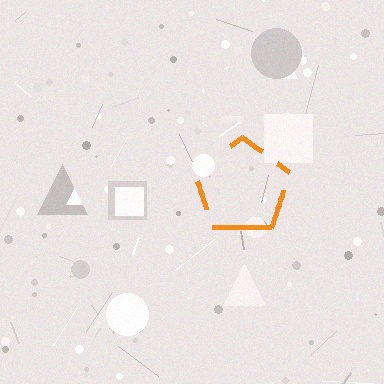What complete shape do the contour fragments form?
The contour fragments form a pentagon.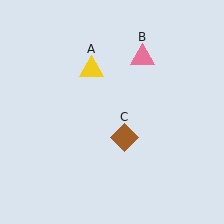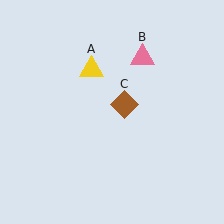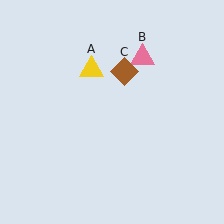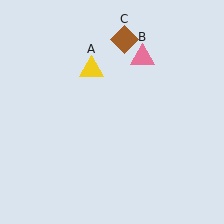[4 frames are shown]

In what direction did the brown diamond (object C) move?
The brown diamond (object C) moved up.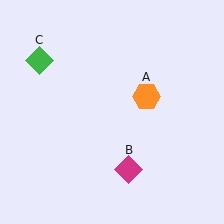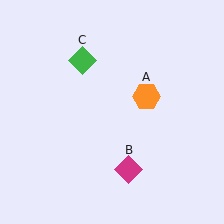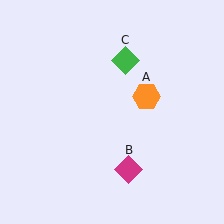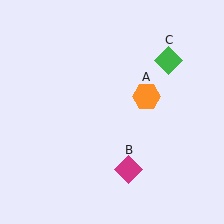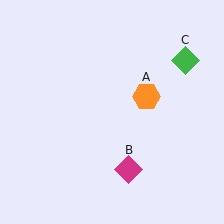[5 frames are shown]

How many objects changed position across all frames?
1 object changed position: green diamond (object C).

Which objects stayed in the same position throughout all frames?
Orange hexagon (object A) and magenta diamond (object B) remained stationary.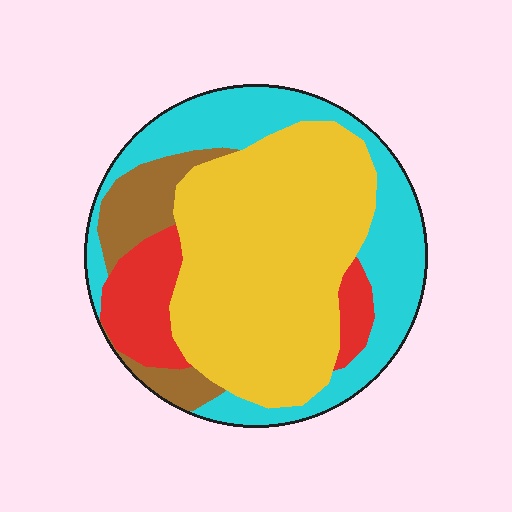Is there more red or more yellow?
Yellow.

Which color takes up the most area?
Yellow, at roughly 50%.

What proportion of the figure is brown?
Brown covers 10% of the figure.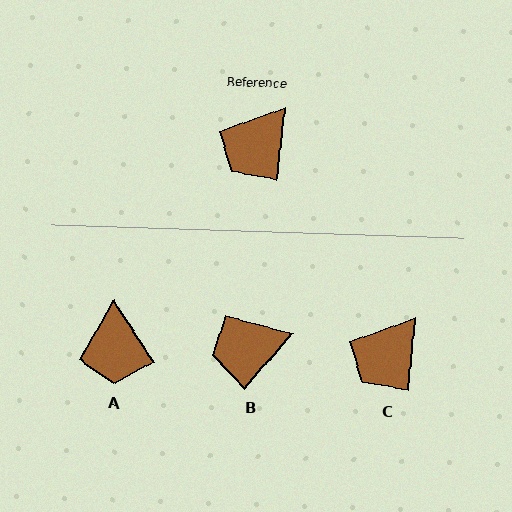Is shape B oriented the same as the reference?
No, it is off by about 35 degrees.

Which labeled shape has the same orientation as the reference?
C.